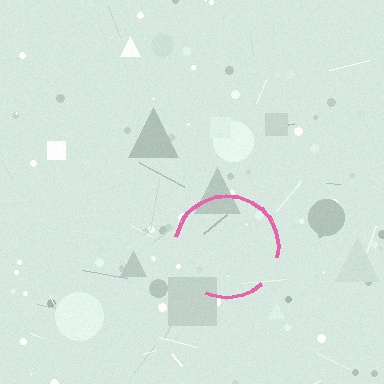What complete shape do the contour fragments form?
The contour fragments form a circle.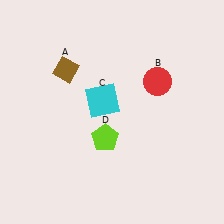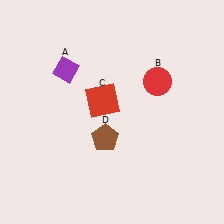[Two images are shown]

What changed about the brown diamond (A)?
In Image 1, A is brown. In Image 2, it changed to purple.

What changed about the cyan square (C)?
In Image 1, C is cyan. In Image 2, it changed to red.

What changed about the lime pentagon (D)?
In Image 1, D is lime. In Image 2, it changed to brown.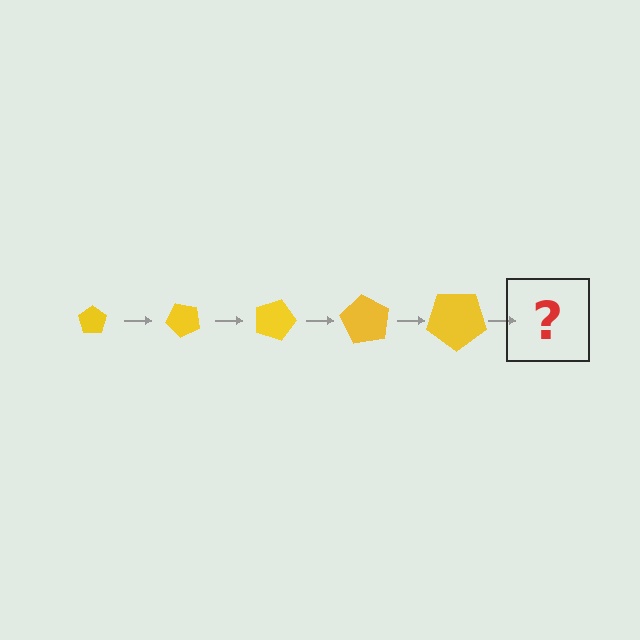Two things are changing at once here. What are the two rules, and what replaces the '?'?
The two rules are that the pentagon grows larger each step and it rotates 45 degrees each step. The '?' should be a pentagon, larger than the previous one and rotated 225 degrees from the start.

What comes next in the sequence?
The next element should be a pentagon, larger than the previous one and rotated 225 degrees from the start.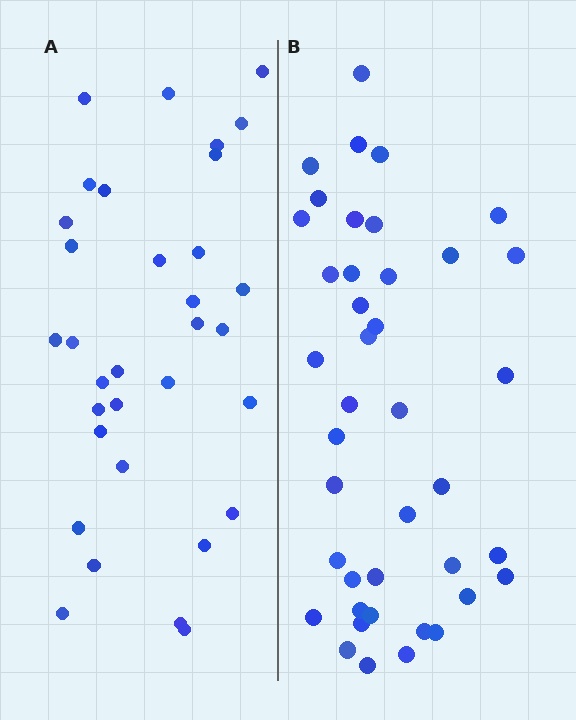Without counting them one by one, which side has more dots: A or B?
Region B (the right region) has more dots.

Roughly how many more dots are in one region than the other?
Region B has roughly 8 or so more dots than region A.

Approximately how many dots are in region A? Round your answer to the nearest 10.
About 30 dots. (The exact count is 33, which rounds to 30.)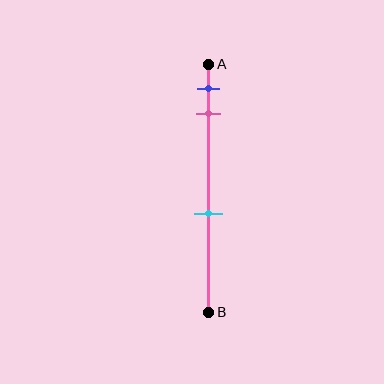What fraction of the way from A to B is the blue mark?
The blue mark is approximately 10% (0.1) of the way from A to B.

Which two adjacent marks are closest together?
The blue and pink marks are the closest adjacent pair.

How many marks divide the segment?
There are 3 marks dividing the segment.